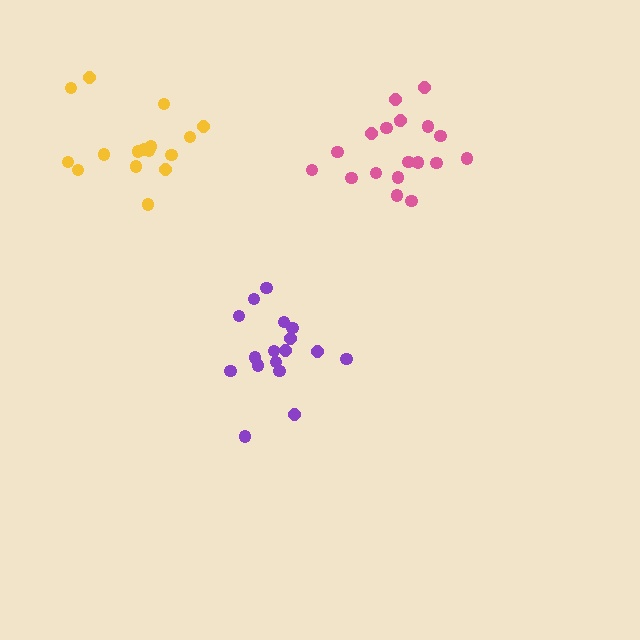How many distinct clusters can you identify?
There are 3 distinct clusters.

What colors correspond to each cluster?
The clusters are colored: purple, pink, yellow.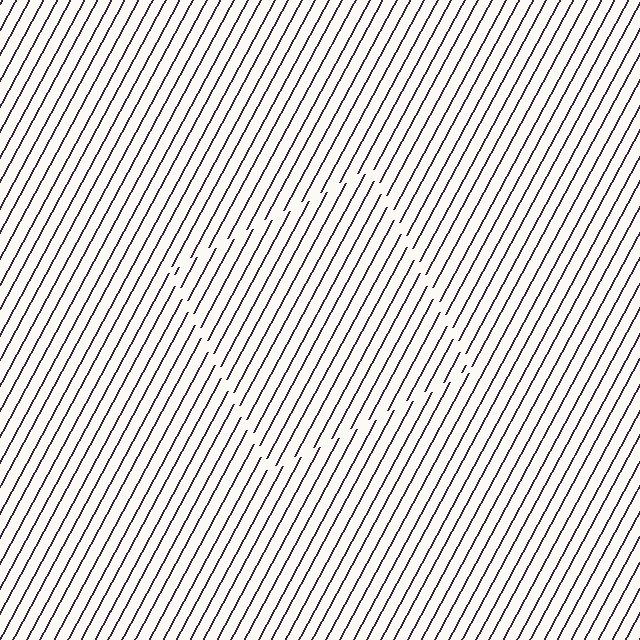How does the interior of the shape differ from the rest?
The interior of the shape contains the same grating, shifted by half a period — the contour is defined by the phase discontinuity where line-ends from the inner and outer gratings abut.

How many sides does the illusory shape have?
4 sides — the line-ends trace a square.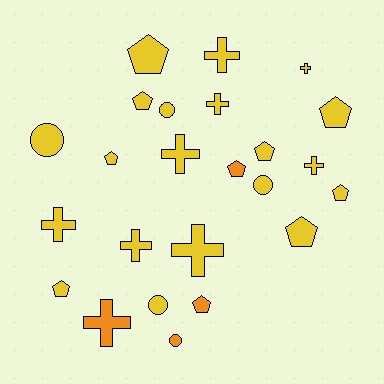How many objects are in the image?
There are 24 objects.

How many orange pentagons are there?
There are 2 orange pentagons.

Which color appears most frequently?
Yellow, with 20 objects.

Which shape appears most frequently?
Pentagon, with 10 objects.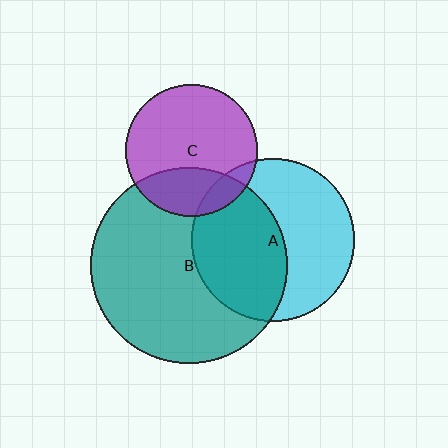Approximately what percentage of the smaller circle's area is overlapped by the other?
Approximately 50%.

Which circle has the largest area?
Circle B (teal).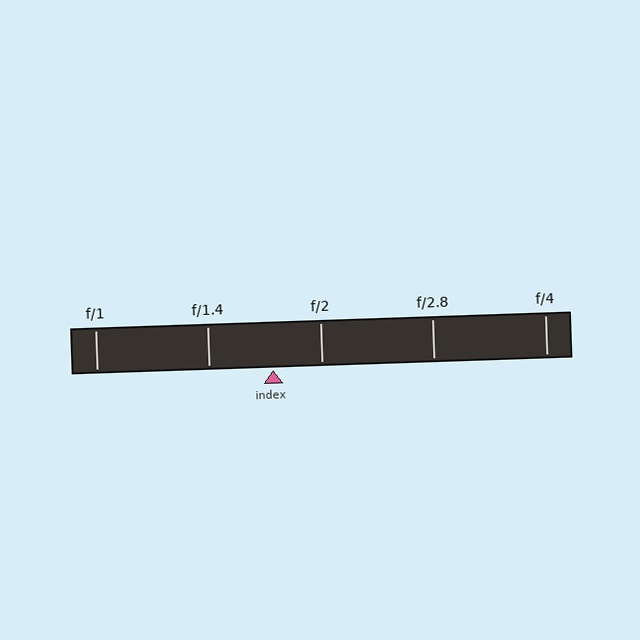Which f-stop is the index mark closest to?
The index mark is closest to f/2.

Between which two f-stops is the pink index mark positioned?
The index mark is between f/1.4 and f/2.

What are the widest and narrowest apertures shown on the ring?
The widest aperture shown is f/1 and the narrowest is f/4.